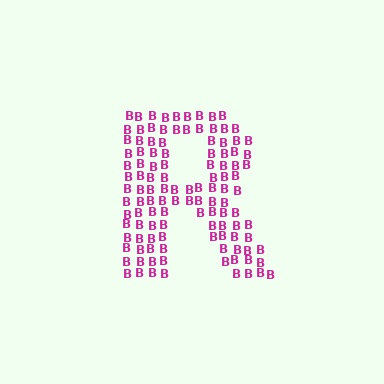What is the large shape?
The large shape is the letter R.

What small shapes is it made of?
It is made of small letter B's.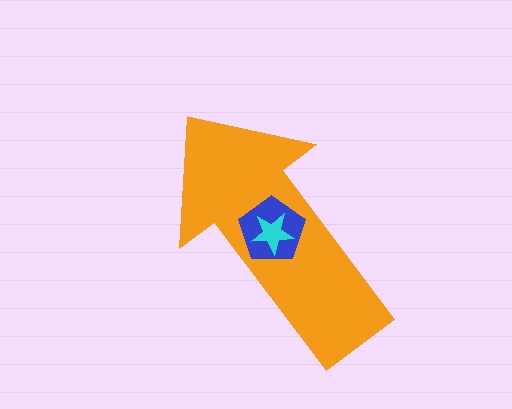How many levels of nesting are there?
3.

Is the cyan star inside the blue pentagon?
Yes.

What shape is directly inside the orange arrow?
The blue pentagon.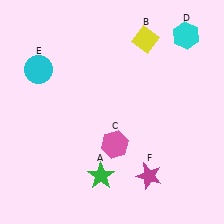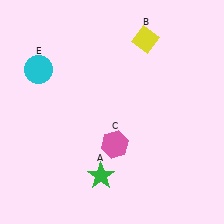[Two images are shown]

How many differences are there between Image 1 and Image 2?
There are 2 differences between the two images.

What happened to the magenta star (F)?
The magenta star (F) was removed in Image 2. It was in the bottom-right area of Image 1.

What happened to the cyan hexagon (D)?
The cyan hexagon (D) was removed in Image 2. It was in the top-right area of Image 1.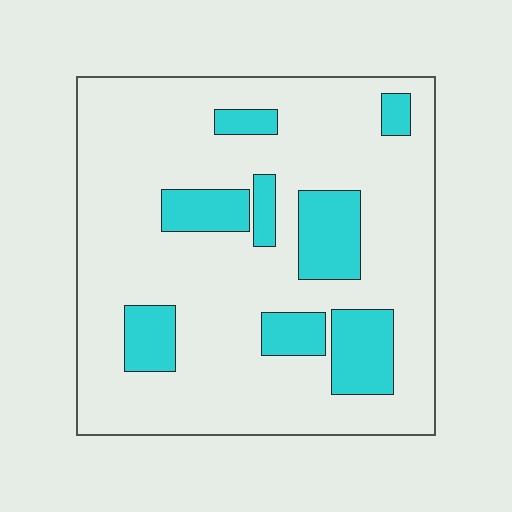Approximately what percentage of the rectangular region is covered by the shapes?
Approximately 20%.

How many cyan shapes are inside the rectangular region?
8.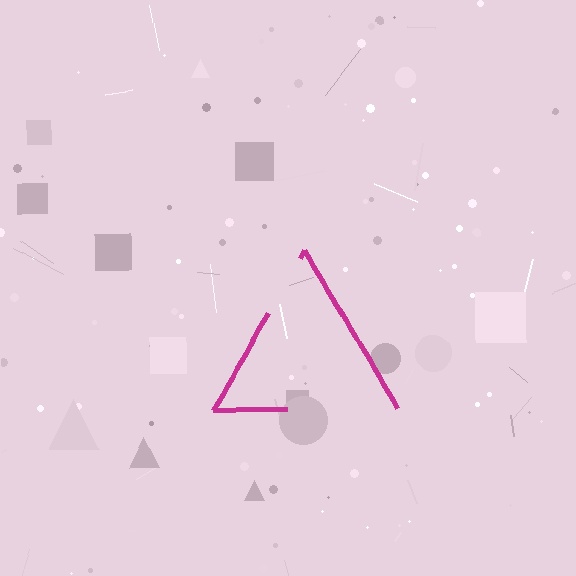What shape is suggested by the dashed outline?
The dashed outline suggests a triangle.